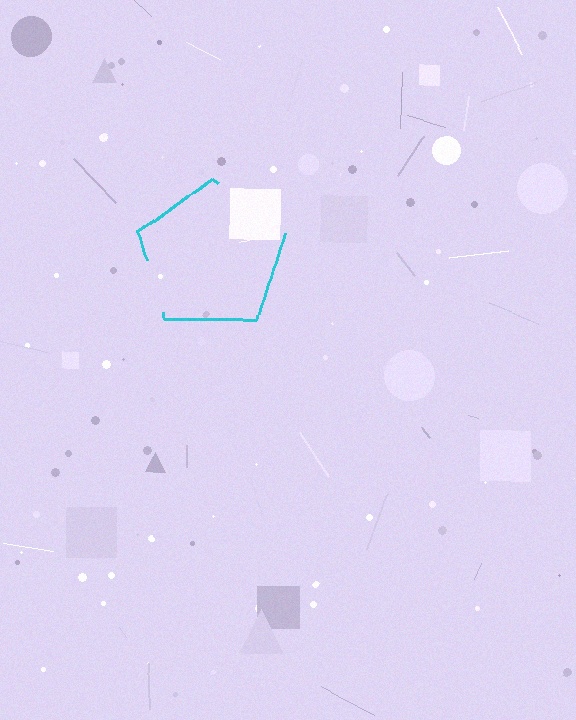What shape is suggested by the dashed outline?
The dashed outline suggests a pentagon.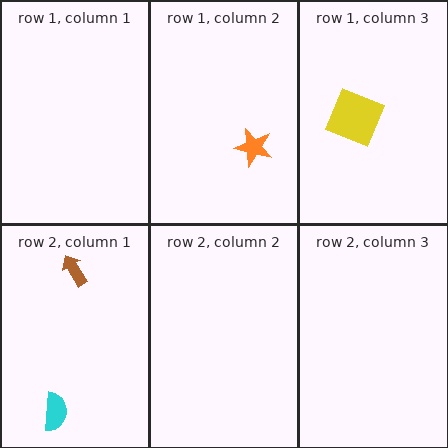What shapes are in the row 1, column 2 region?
The orange star.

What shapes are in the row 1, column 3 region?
The yellow square.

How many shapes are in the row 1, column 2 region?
1.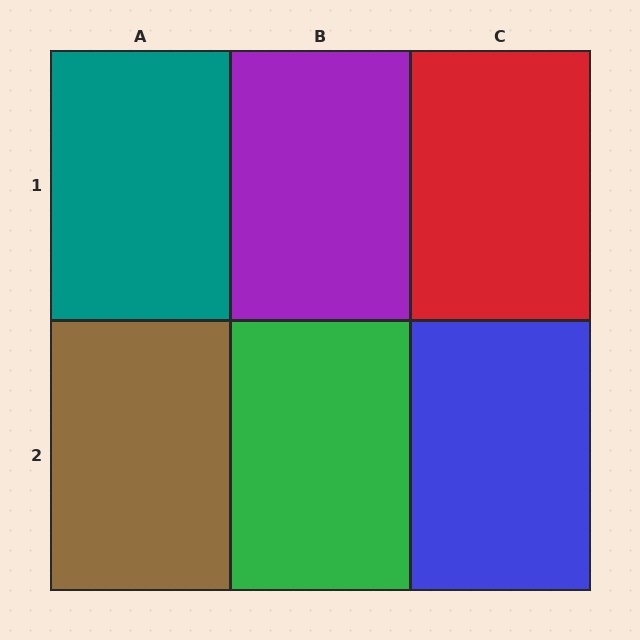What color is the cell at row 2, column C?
Blue.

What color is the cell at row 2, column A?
Brown.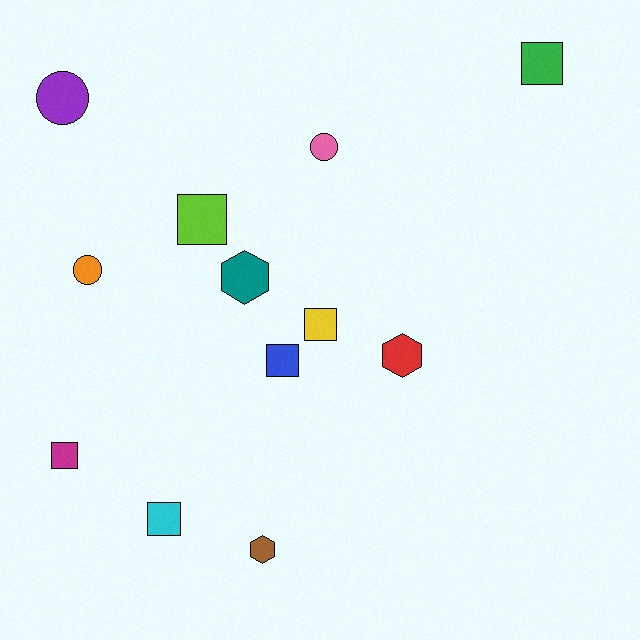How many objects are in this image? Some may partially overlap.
There are 12 objects.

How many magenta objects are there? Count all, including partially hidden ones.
There is 1 magenta object.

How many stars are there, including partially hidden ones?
There are no stars.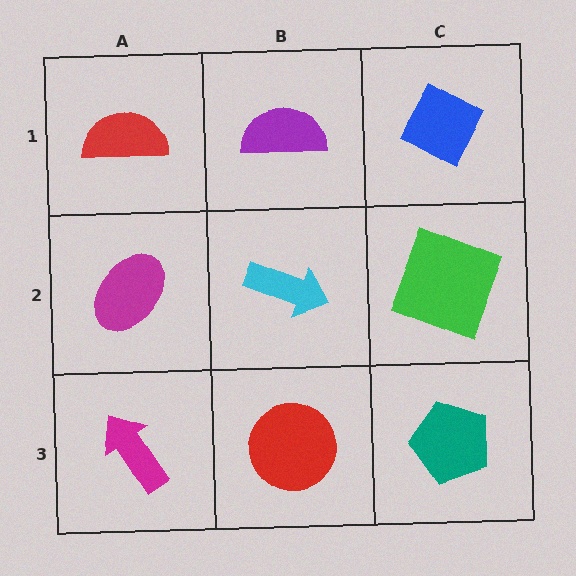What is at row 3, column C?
A teal pentagon.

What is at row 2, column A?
A magenta ellipse.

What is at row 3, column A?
A magenta arrow.